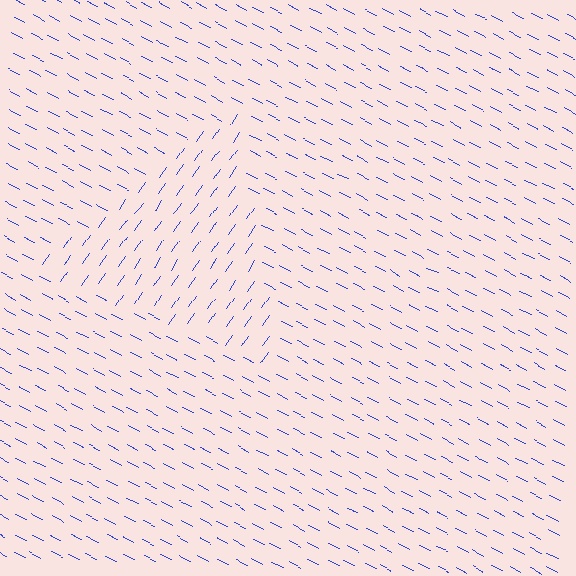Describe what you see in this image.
The image is filled with small blue line segments. A triangle region in the image has lines oriented differently from the surrounding lines, creating a visible texture boundary.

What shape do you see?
I see a triangle.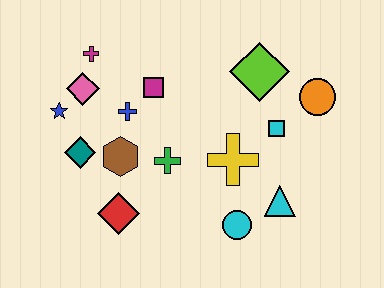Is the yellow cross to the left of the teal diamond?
No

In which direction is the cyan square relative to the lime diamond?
The cyan square is below the lime diamond.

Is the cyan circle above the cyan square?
No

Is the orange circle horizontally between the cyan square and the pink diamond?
No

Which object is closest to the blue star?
The pink diamond is closest to the blue star.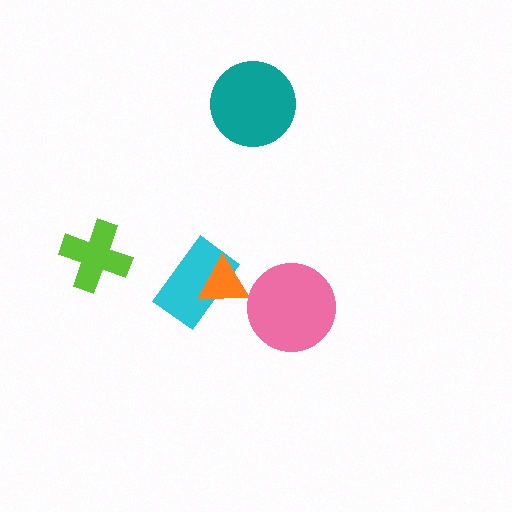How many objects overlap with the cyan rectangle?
1 object overlaps with the cyan rectangle.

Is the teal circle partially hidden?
No, no other shape covers it.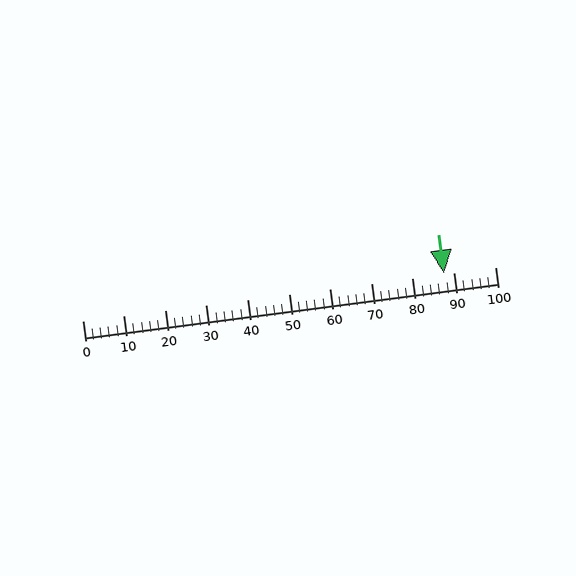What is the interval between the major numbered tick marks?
The major tick marks are spaced 10 units apart.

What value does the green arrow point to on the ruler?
The green arrow points to approximately 88.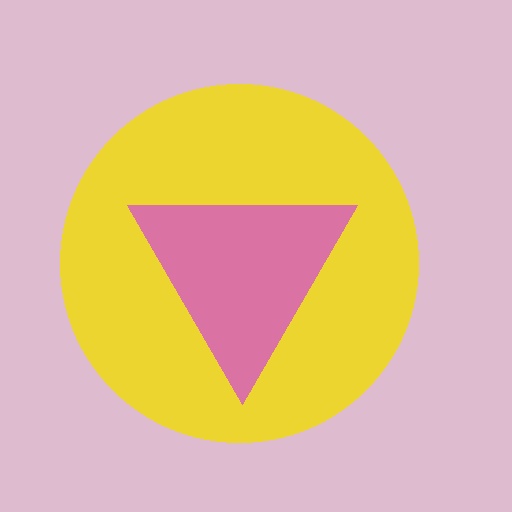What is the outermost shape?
The yellow circle.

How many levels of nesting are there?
2.